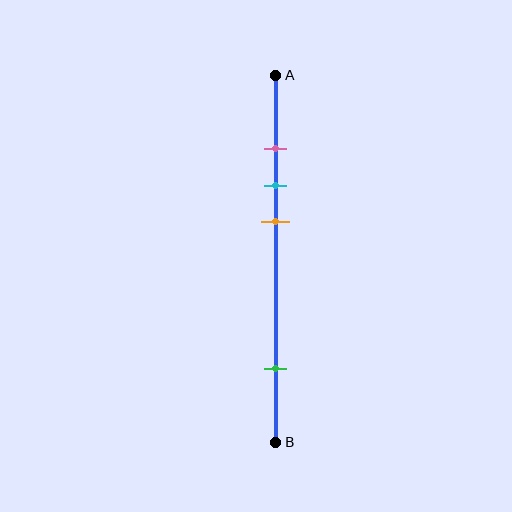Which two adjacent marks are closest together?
The pink and cyan marks are the closest adjacent pair.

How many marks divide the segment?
There are 4 marks dividing the segment.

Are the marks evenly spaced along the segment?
No, the marks are not evenly spaced.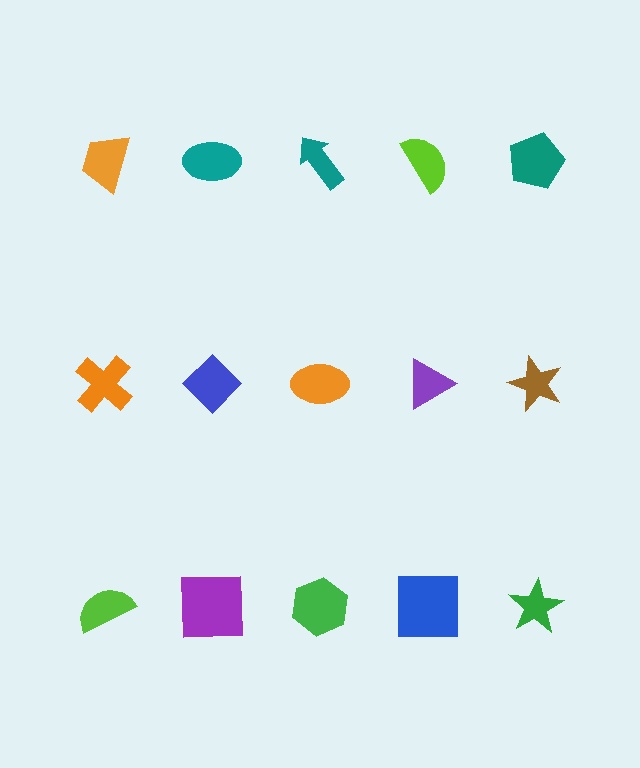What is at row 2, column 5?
A brown star.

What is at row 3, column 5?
A green star.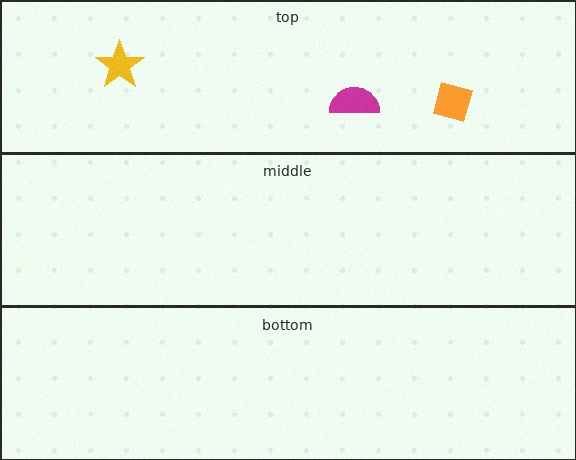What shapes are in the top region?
The magenta semicircle, the orange square, the yellow star.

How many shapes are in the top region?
3.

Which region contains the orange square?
The top region.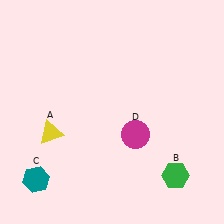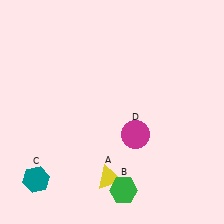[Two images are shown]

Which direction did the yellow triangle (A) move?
The yellow triangle (A) moved right.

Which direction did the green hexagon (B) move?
The green hexagon (B) moved left.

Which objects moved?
The objects that moved are: the yellow triangle (A), the green hexagon (B).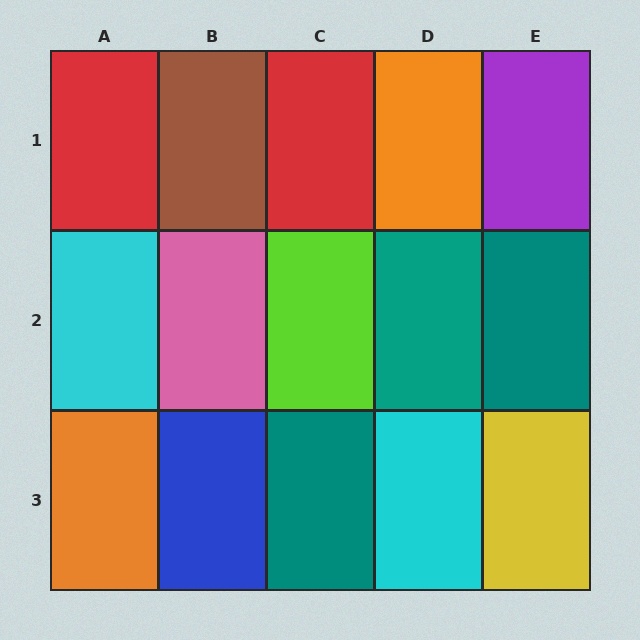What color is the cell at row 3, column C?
Teal.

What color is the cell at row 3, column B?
Blue.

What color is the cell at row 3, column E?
Yellow.